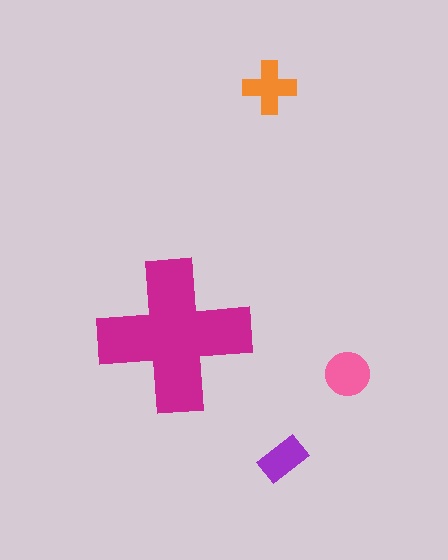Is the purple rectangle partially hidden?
No, the purple rectangle is fully visible.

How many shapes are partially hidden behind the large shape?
0 shapes are partially hidden.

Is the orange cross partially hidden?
No, the orange cross is fully visible.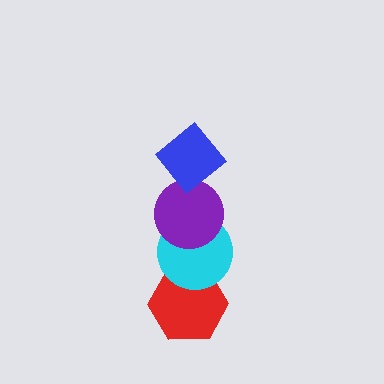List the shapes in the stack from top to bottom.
From top to bottom: the blue diamond, the purple circle, the cyan circle, the red hexagon.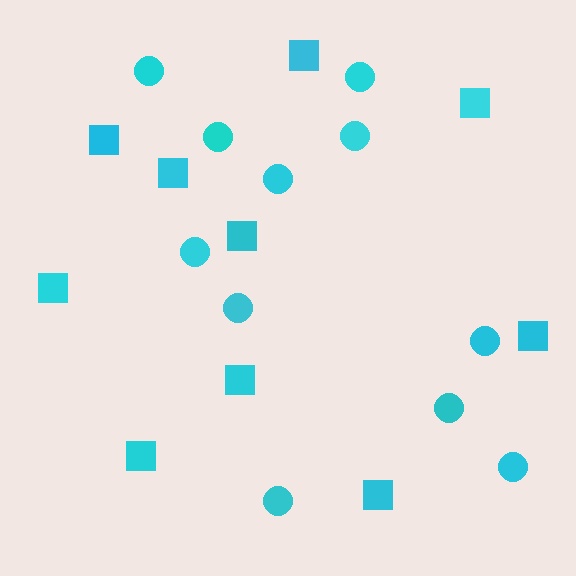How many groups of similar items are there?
There are 2 groups: one group of circles (11) and one group of squares (10).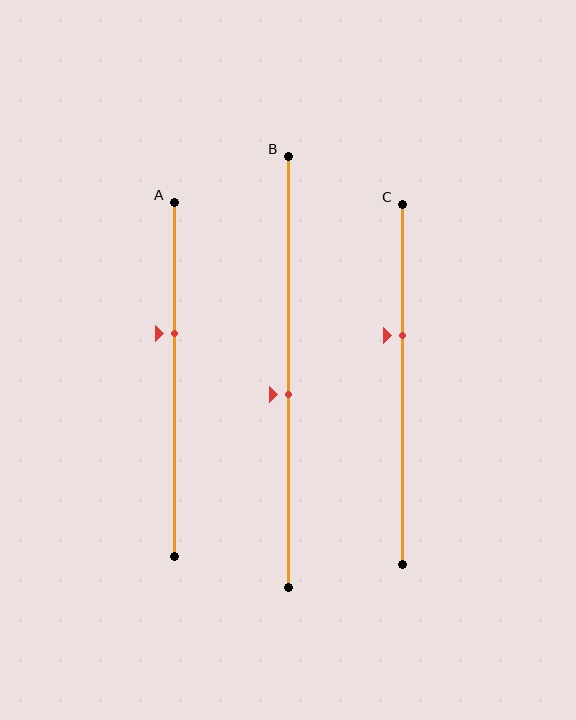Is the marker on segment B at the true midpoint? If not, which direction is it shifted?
No, the marker on segment B is shifted downward by about 5% of the segment length.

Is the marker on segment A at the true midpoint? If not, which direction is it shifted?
No, the marker on segment A is shifted upward by about 13% of the segment length.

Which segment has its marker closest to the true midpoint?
Segment B has its marker closest to the true midpoint.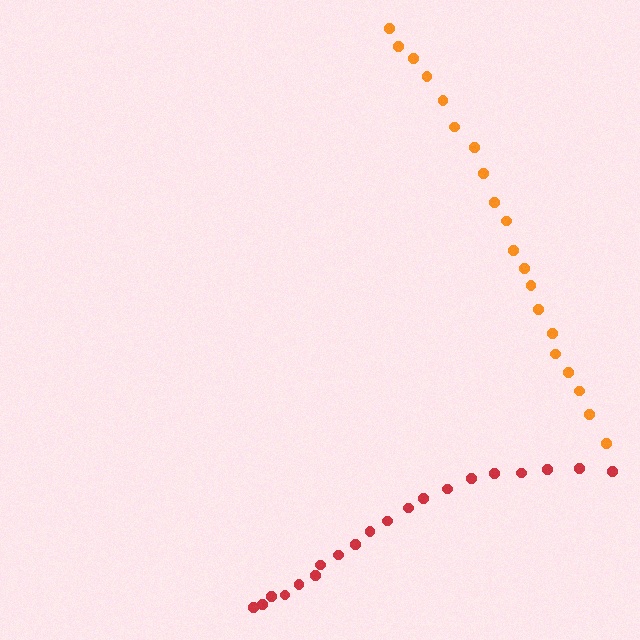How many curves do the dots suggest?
There are 2 distinct paths.